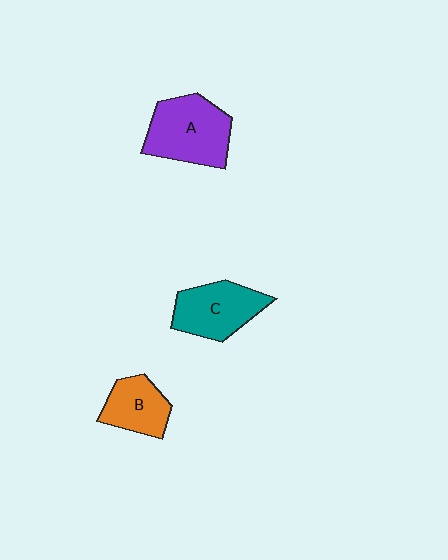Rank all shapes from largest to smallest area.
From largest to smallest: A (purple), C (teal), B (orange).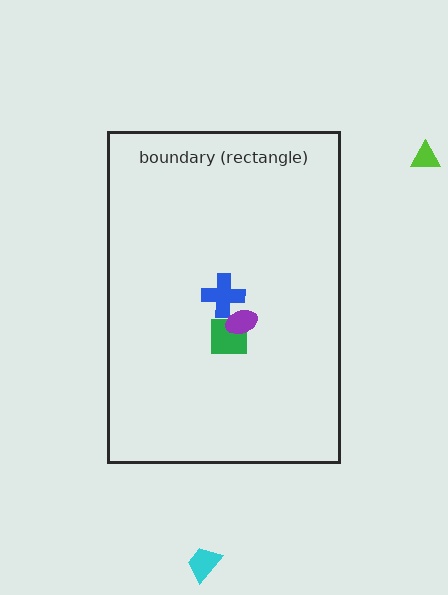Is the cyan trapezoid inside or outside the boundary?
Outside.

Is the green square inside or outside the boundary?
Inside.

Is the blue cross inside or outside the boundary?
Inside.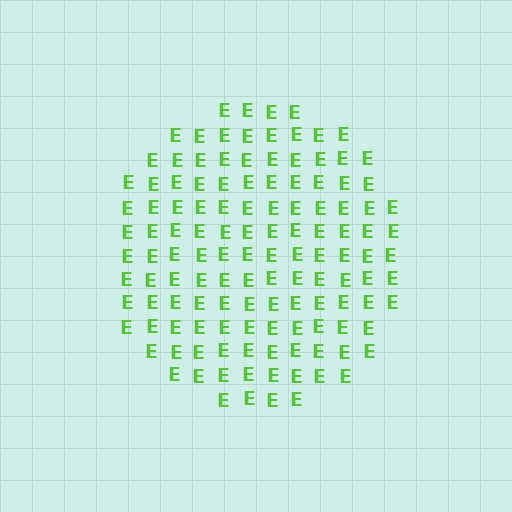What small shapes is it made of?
It is made of small letter E's.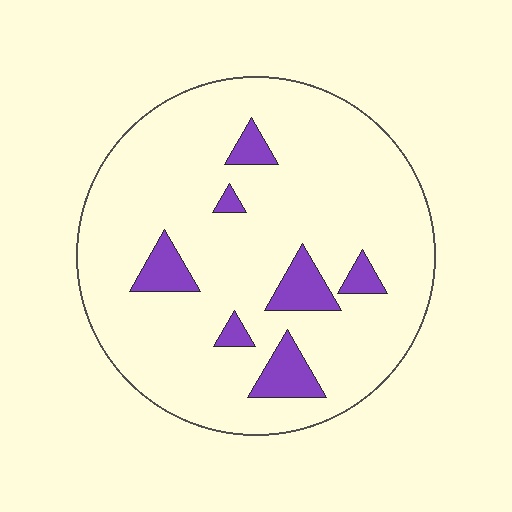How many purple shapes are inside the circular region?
7.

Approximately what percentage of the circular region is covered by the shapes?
Approximately 10%.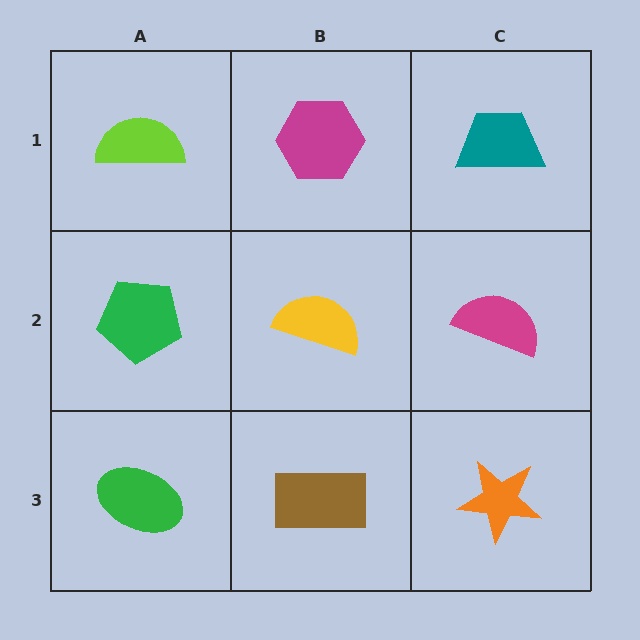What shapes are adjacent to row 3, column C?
A magenta semicircle (row 2, column C), a brown rectangle (row 3, column B).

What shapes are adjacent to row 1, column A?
A green pentagon (row 2, column A), a magenta hexagon (row 1, column B).